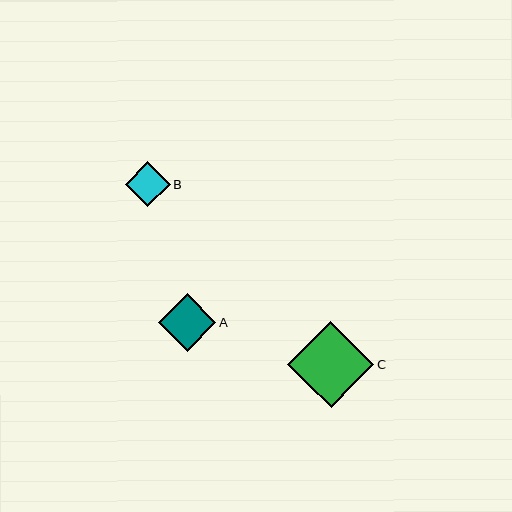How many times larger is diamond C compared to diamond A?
Diamond C is approximately 1.5 times the size of diamond A.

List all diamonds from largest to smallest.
From largest to smallest: C, A, B.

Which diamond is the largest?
Diamond C is the largest with a size of approximately 86 pixels.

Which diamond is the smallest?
Diamond B is the smallest with a size of approximately 45 pixels.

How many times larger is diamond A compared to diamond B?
Diamond A is approximately 1.3 times the size of diamond B.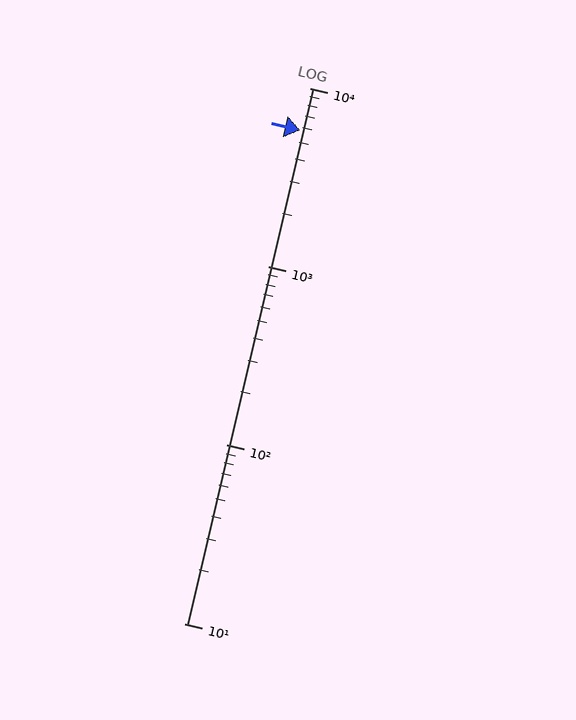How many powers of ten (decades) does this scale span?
The scale spans 3 decades, from 10 to 10000.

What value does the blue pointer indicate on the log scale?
The pointer indicates approximately 5800.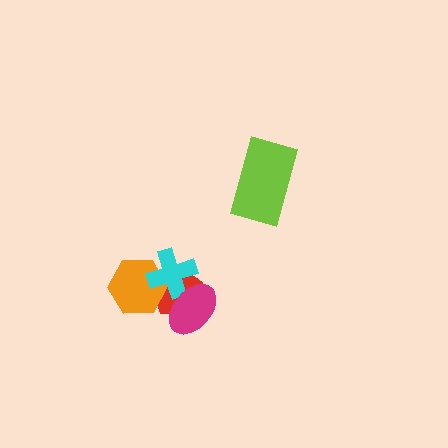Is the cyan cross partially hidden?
Yes, it is partially covered by another shape.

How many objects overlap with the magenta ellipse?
2 objects overlap with the magenta ellipse.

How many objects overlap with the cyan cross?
3 objects overlap with the cyan cross.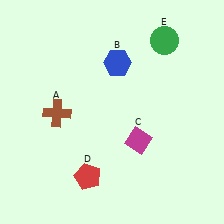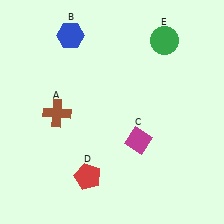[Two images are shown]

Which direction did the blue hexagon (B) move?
The blue hexagon (B) moved left.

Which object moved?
The blue hexagon (B) moved left.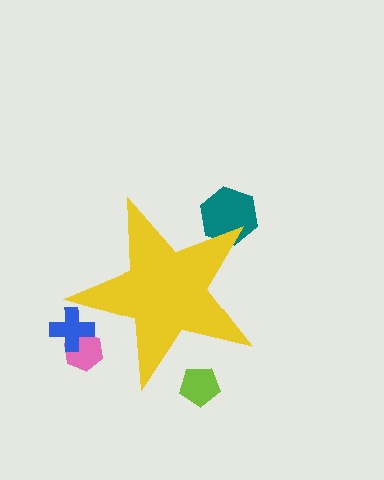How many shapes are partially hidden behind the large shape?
4 shapes are partially hidden.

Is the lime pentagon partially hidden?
Yes, the lime pentagon is partially hidden behind the yellow star.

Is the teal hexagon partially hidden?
Yes, the teal hexagon is partially hidden behind the yellow star.